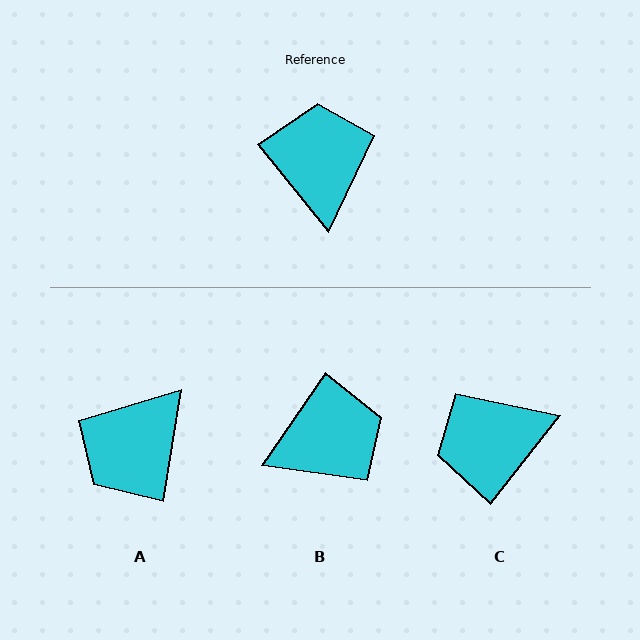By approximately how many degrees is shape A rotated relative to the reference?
Approximately 132 degrees counter-clockwise.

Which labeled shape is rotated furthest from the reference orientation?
A, about 132 degrees away.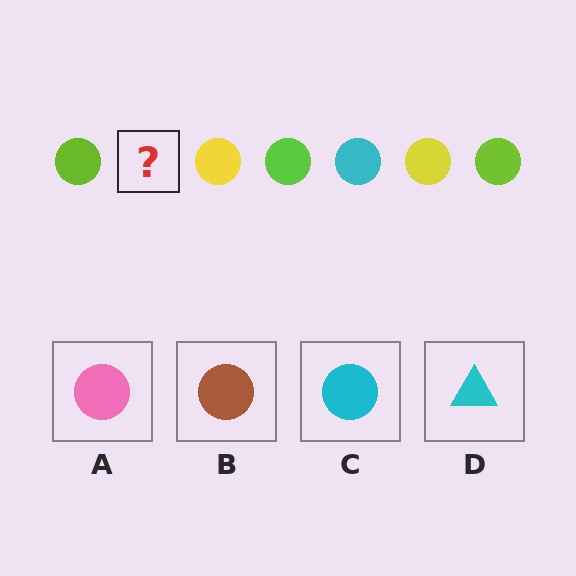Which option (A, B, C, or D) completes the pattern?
C.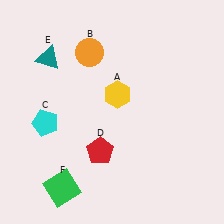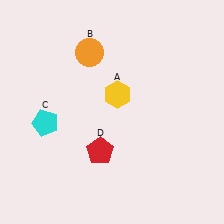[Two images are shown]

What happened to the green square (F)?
The green square (F) was removed in Image 2. It was in the bottom-left area of Image 1.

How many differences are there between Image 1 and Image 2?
There are 2 differences between the two images.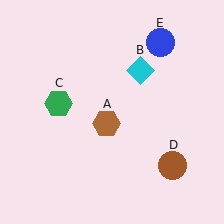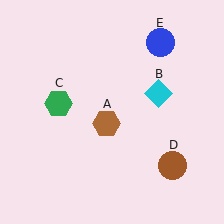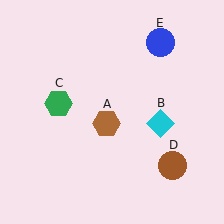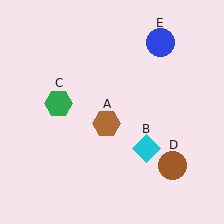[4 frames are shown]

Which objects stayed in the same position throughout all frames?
Brown hexagon (object A) and green hexagon (object C) and brown circle (object D) and blue circle (object E) remained stationary.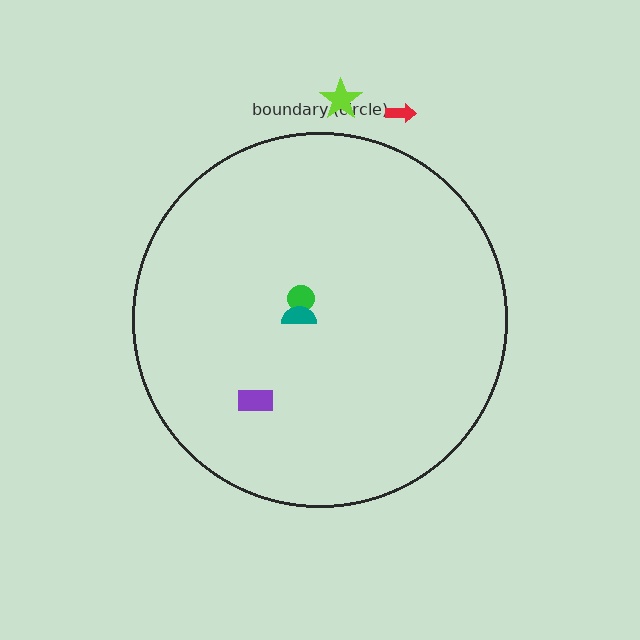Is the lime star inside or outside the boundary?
Outside.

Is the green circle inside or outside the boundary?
Inside.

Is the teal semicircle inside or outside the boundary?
Inside.